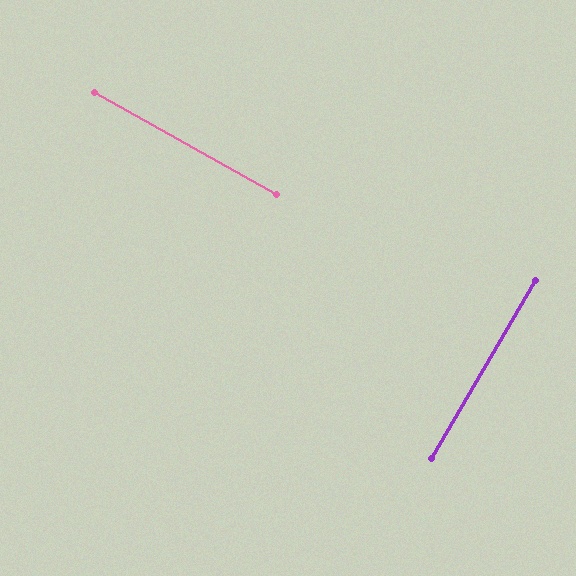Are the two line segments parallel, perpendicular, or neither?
Perpendicular — they meet at approximately 89°.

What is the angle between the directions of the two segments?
Approximately 89 degrees.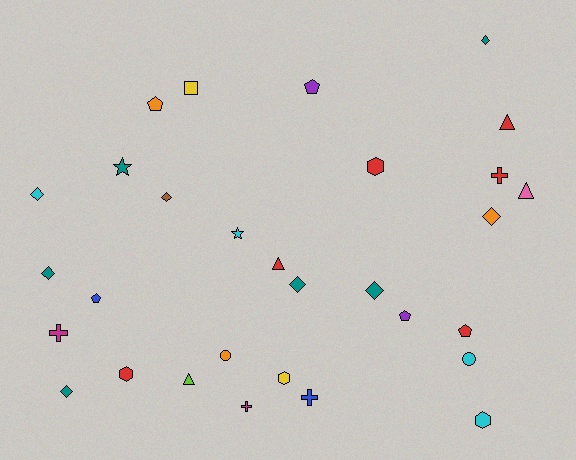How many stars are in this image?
There are 2 stars.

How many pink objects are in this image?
There is 1 pink object.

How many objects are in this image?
There are 30 objects.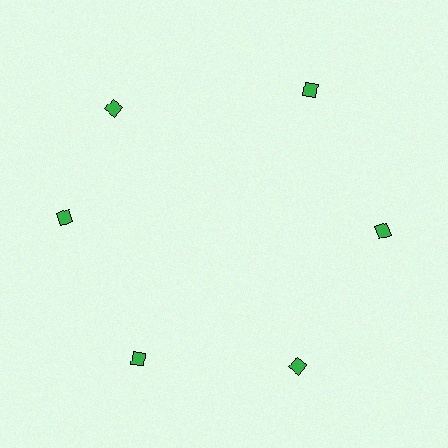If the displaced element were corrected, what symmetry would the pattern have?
It would have 6-fold rotational symmetry — the pattern would map onto itself every 60 degrees.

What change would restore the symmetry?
The symmetry would be restored by rotating it back into even spacing with its neighbors so that all 6 diamonds sit at equal angles and equal distance from the center.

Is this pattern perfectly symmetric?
No. The 6 green diamonds are arranged in a ring, but one element near the 11 o'clock position is rotated out of alignment along the ring, breaking the 6-fold rotational symmetry.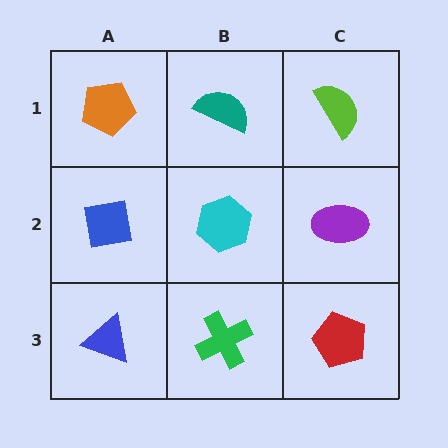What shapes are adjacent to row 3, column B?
A cyan hexagon (row 2, column B), a blue triangle (row 3, column A), a red pentagon (row 3, column C).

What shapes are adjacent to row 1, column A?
A blue square (row 2, column A), a teal semicircle (row 1, column B).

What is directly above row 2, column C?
A lime semicircle.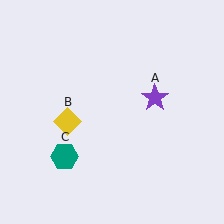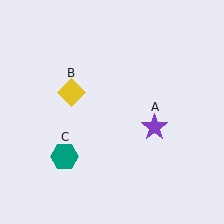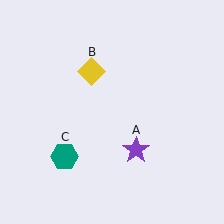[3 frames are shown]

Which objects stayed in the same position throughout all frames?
Teal hexagon (object C) remained stationary.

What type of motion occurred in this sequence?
The purple star (object A), yellow diamond (object B) rotated clockwise around the center of the scene.